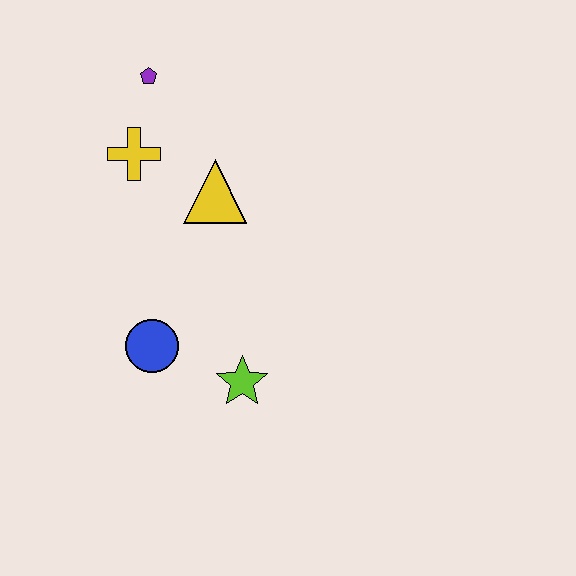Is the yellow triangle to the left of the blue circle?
No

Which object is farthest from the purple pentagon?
The lime star is farthest from the purple pentagon.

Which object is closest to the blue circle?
The lime star is closest to the blue circle.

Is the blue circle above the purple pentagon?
No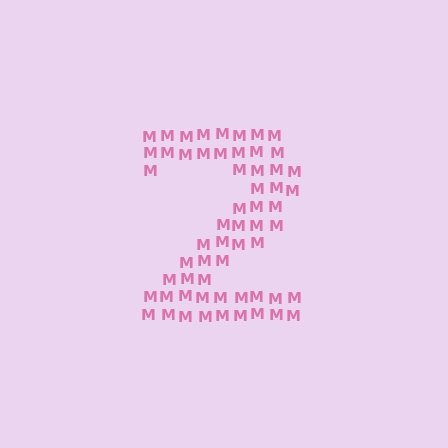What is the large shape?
The large shape is the digit 2.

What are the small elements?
The small elements are letter M's.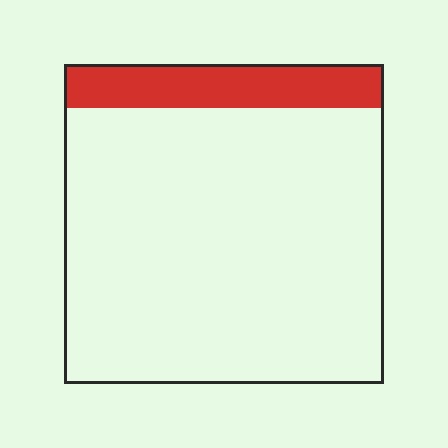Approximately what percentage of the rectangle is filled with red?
Approximately 15%.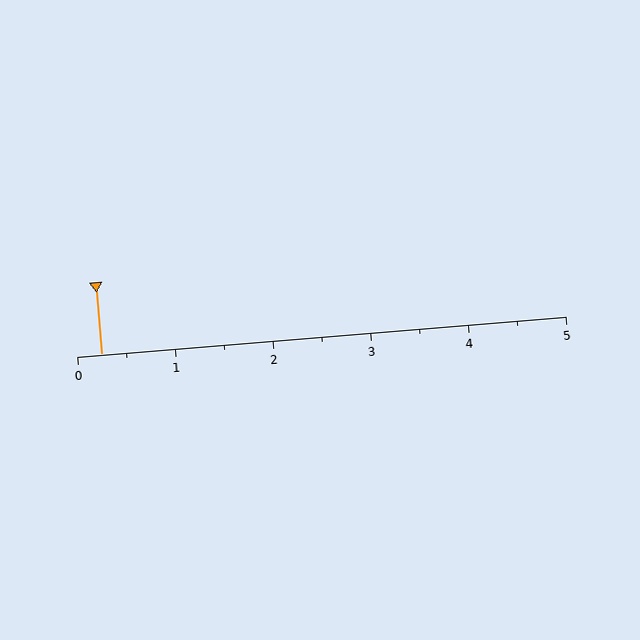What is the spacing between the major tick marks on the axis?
The major ticks are spaced 1 apart.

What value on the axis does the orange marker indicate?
The marker indicates approximately 0.2.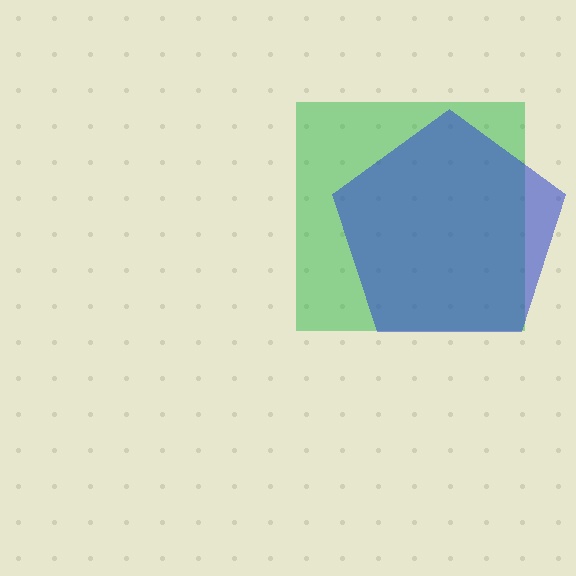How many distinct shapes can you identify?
There are 2 distinct shapes: a green square, a blue pentagon.